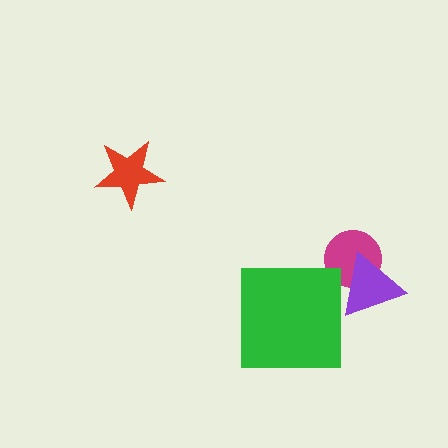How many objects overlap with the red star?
0 objects overlap with the red star.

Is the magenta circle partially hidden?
Yes, it is partially covered by another shape.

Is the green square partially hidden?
No, no other shape covers it.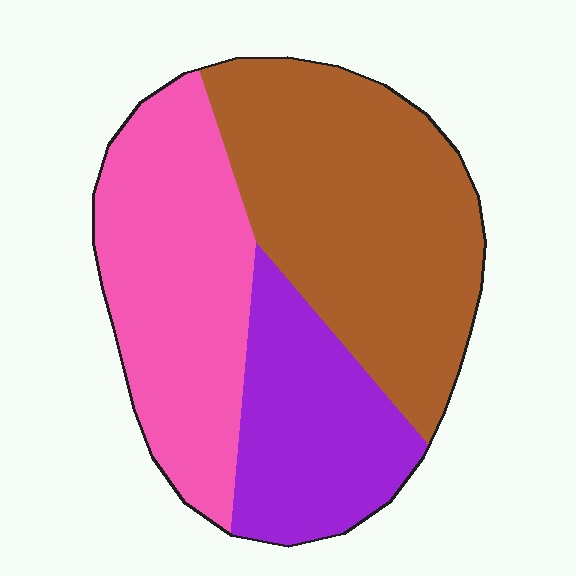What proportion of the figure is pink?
Pink takes up between a quarter and a half of the figure.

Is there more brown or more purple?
Brown.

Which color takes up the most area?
Brown, at roughly 45%.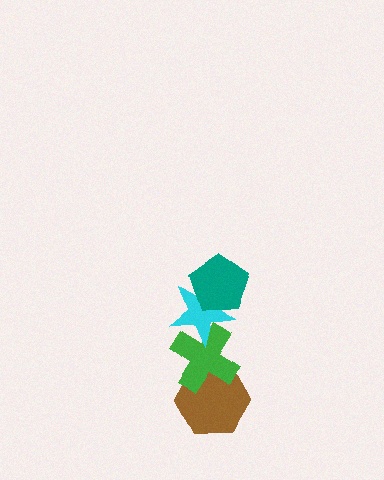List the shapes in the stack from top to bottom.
From top to bottom: the teal pentagon, the cyan star, the green cross, the brown hexagon.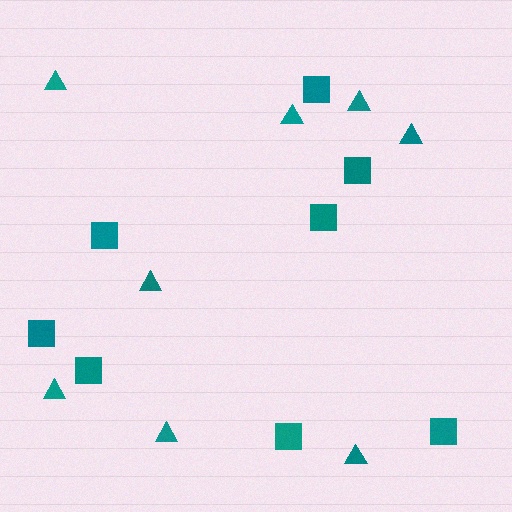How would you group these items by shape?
There are 2 groups: one group of triangles (8) and one group of squares (8).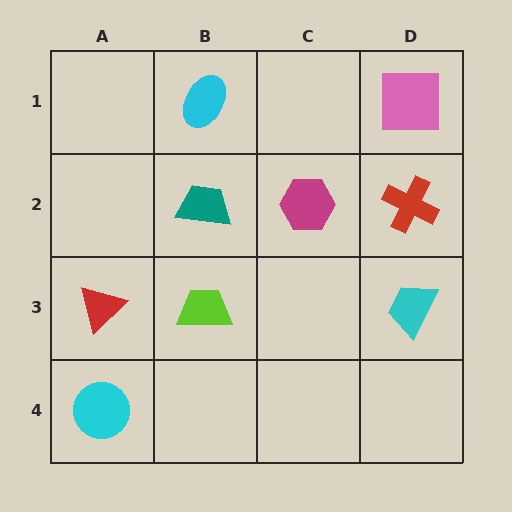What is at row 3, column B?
A lime trapezoid.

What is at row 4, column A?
A cyan circle.